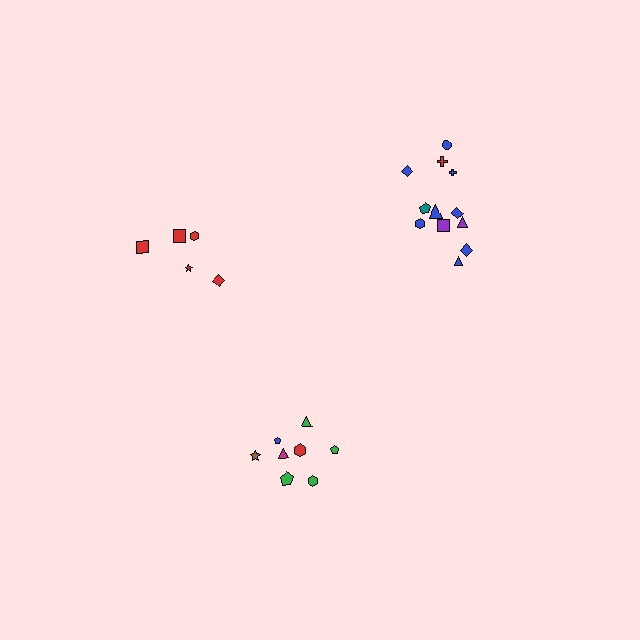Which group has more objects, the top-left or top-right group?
The top-right group.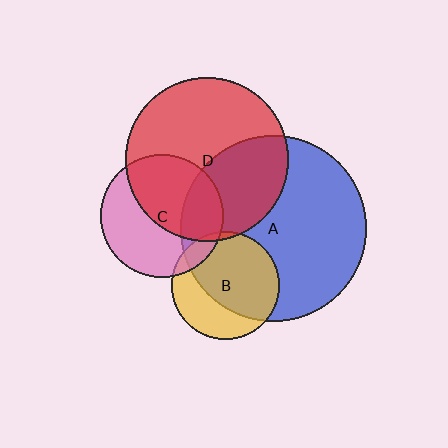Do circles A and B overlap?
Yes.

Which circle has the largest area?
Circle A (blue).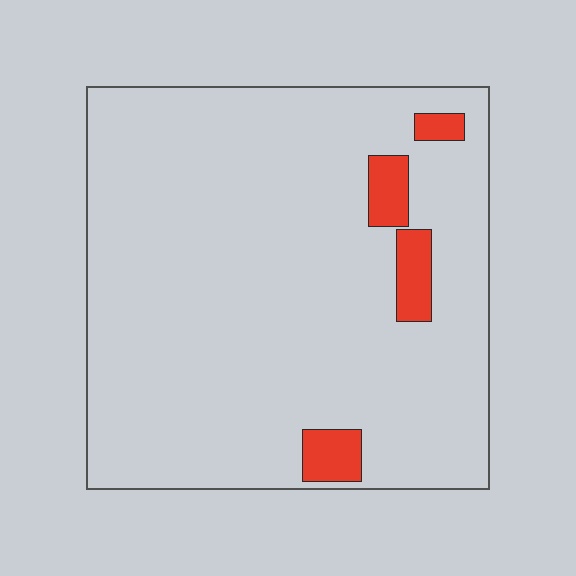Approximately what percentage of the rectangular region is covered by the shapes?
Approximately 5%.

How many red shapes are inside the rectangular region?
4.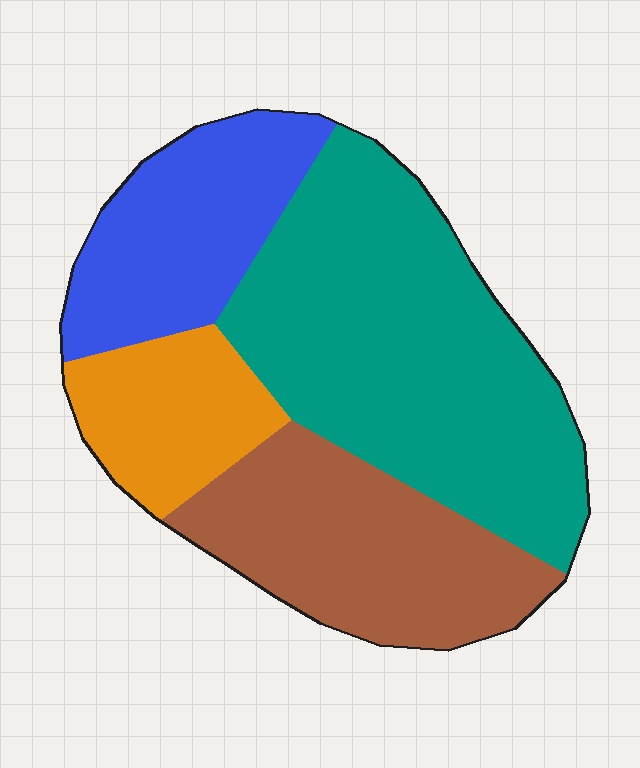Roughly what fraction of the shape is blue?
Blue covers about 20% of the shape.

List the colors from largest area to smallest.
From largest to smallest: teal, brown, blue, orange.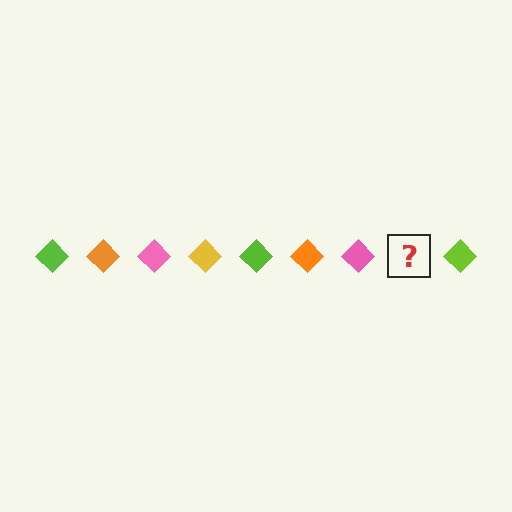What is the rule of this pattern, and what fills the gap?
The rule is that the pattern cycles through lime, orange, pink, yellow diamonds. The gap should be filled with a yellow diamond.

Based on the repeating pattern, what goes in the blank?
The blank should be a yellow diamond.